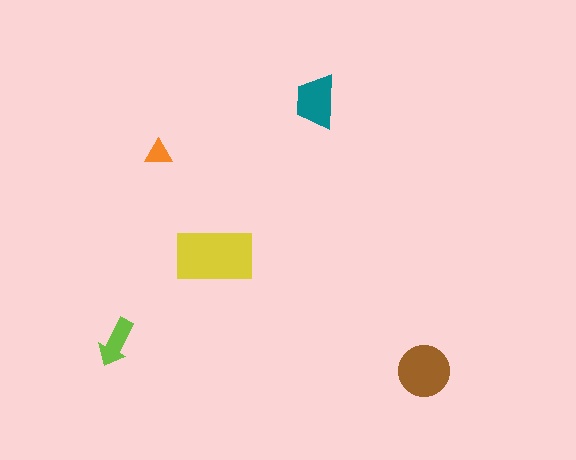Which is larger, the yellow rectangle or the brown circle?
The yellow rectangle.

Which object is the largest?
The yellow rectangle.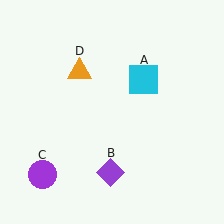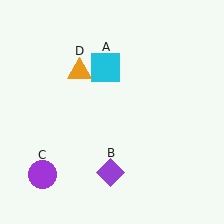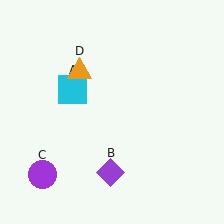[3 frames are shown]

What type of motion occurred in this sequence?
The cyan square (object A) rotated counterclockwise around the center of the scene.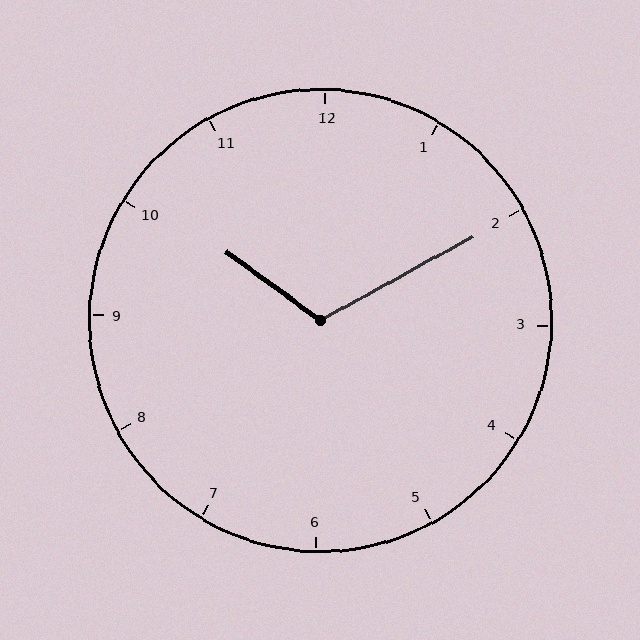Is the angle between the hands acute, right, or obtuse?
It is obtuse.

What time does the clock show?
10:10.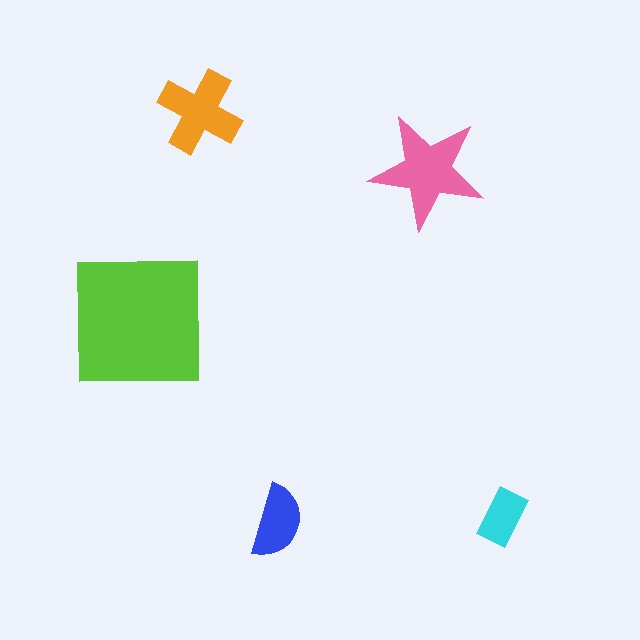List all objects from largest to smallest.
The lime square, the pink star, the orange cross, the blue semicircle, the cyan rectangle.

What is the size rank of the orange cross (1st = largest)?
3rd.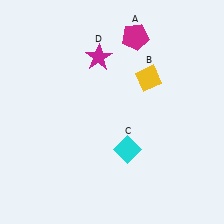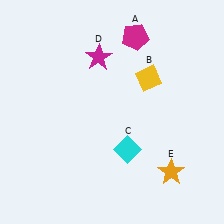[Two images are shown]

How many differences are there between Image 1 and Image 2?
There is 1 difference between the two images.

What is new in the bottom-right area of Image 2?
An orange star (E) was added in the bottom-right area of Image 2.